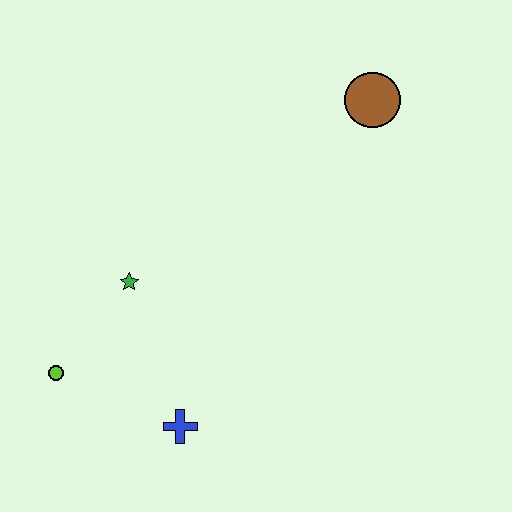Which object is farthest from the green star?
The brown circle is farthest from the green star.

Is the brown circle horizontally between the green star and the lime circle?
No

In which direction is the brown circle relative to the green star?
The brown circle is to the right of the green star.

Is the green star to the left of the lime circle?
No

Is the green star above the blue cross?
Yes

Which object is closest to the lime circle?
The green star is closest to the lime circle.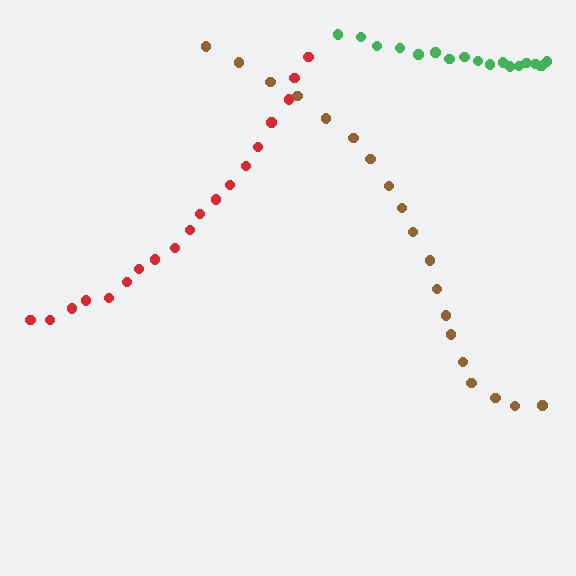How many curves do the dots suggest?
There are 3 distinct paths.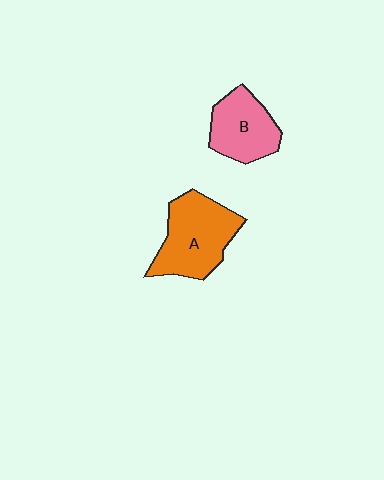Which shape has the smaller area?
Shape B (pink).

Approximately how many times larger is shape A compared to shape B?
Approximately 1.3 times.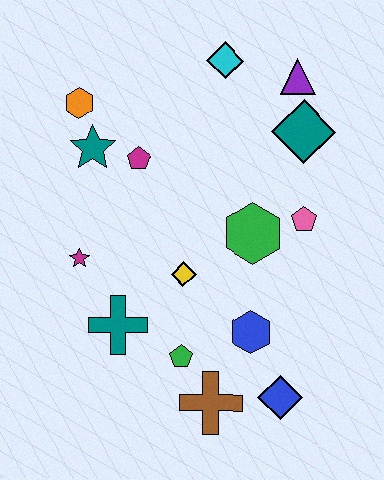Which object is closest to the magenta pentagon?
The teal star is closest to the magenta pentagon.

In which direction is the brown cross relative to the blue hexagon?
The brown cross is below the blue hexagon.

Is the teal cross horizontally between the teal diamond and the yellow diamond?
No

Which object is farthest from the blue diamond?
The orange hexagon is farthest from the blue diamond.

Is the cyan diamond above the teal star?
Yes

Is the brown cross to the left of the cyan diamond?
Yes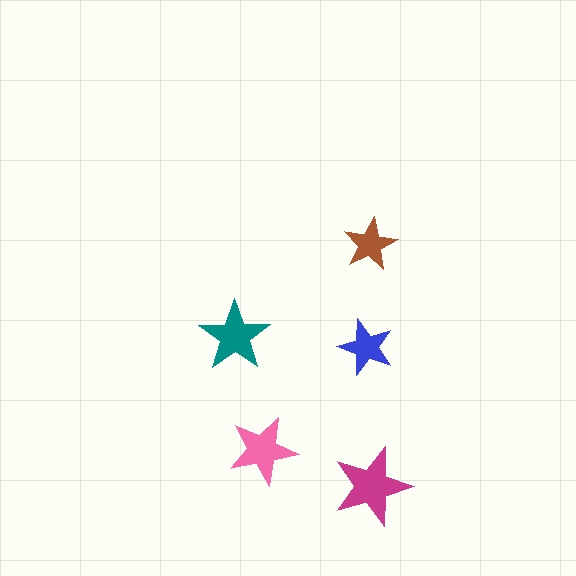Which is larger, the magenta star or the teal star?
The magenta one.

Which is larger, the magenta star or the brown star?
The magenta one.